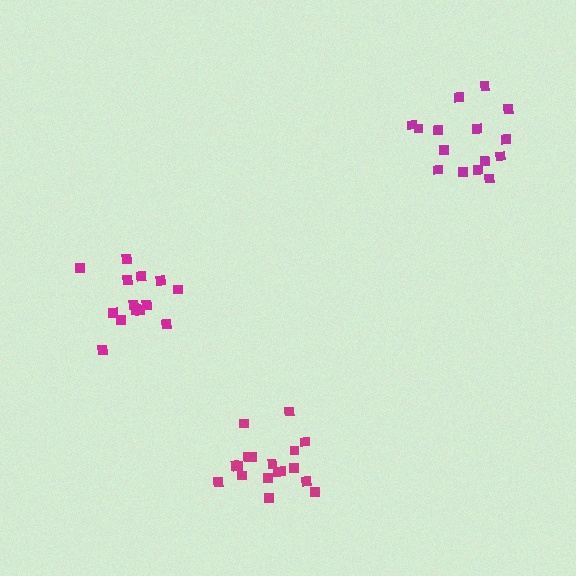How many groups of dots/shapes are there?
There are 3 groups.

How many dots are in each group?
Group 1: 14 dots, Group 2: 18 dots, Group 3: 15 dots (47 total).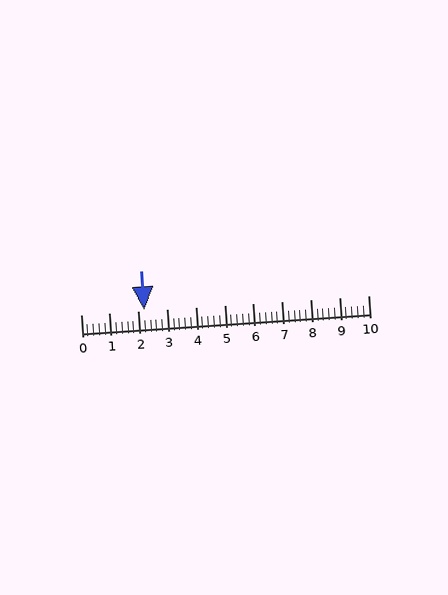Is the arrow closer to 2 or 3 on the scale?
The arrow is closer to 2.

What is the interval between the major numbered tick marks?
The major tick marks are spaced 1 units apart.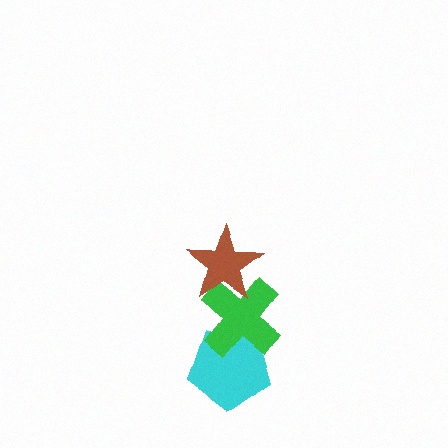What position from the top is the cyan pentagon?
The cyan pentagon is 3rd from the top.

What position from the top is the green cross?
The green cross is 2nd from the top.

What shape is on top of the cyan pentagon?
The green cross is on top of the cyan pentagon.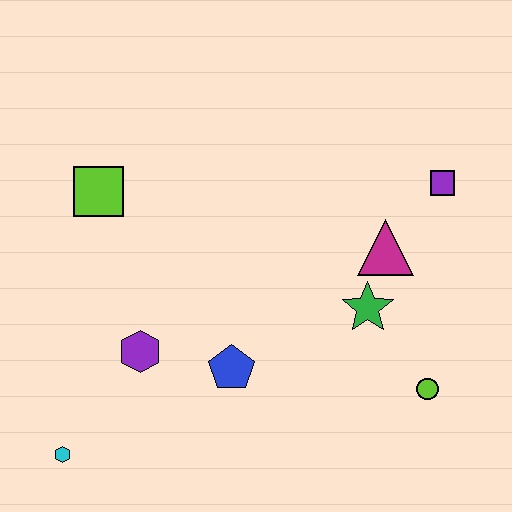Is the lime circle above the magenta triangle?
No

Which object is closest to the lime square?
The purple hexagon is closest to the lime square.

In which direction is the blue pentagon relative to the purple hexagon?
The blue pentagon is to the right of the purple hexagon.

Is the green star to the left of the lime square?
No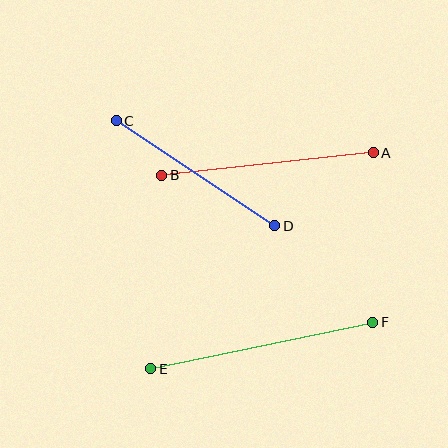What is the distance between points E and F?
The distance is approximately 227 pixels.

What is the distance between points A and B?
The distance is approximately 213 pixels.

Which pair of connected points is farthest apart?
Points E and F are farthest apart.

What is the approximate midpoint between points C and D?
The midpoint is at approximately (195, 173) pixels.